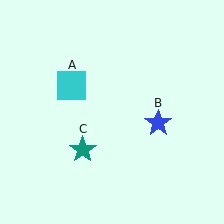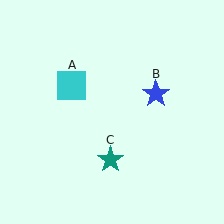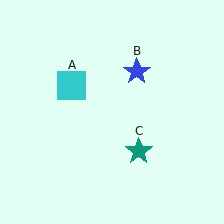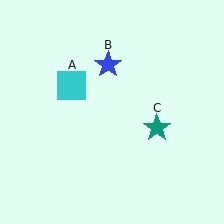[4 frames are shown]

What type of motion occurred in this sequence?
The blue star (object B), teal star (object C) rotated counterclockwise around the center of the scene.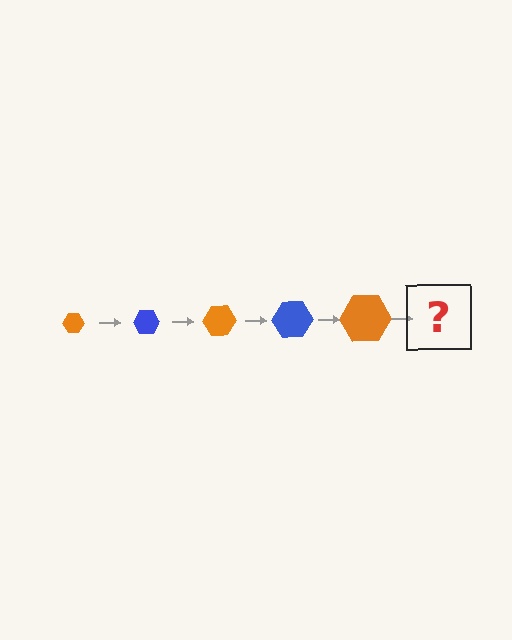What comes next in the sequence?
The next element should be a blue hexagon, larger than the previous one.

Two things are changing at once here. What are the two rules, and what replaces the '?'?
The two rules are that the hexagon grows larger each step and the color cycles through orange and blue. The '?' should be a blue hexagon, larger than the previous one.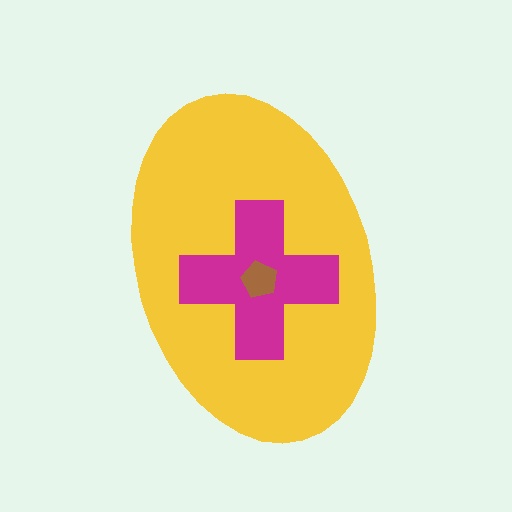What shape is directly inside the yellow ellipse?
The magenta cross.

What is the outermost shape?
The yellow ellipse.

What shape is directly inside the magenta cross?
The brown pentagon.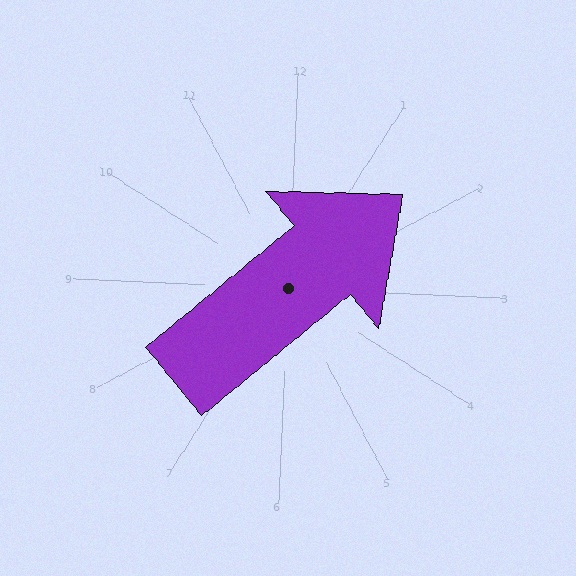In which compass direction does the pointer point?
Northeast.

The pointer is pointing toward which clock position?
Roughly 2 o'clock.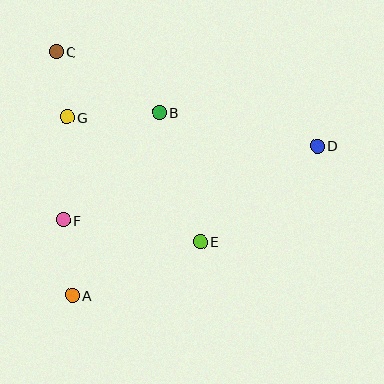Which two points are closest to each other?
Points C and G are closest to each other.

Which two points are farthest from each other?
Points A and D are farthest from each other.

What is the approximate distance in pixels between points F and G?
The distance between F and G is approximately 103 pixels.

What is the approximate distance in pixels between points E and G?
The distance between E and G is approximately 183 pixels.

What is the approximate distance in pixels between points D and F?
The distance between D and F is approximately 265 pixels.